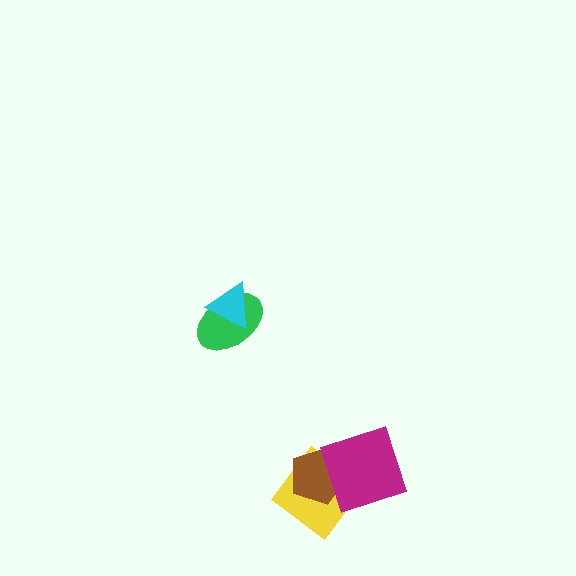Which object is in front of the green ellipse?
The cyan triangle is in front of the green ellipse.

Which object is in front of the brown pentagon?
The magenta diamond is in front of the brown pentagon.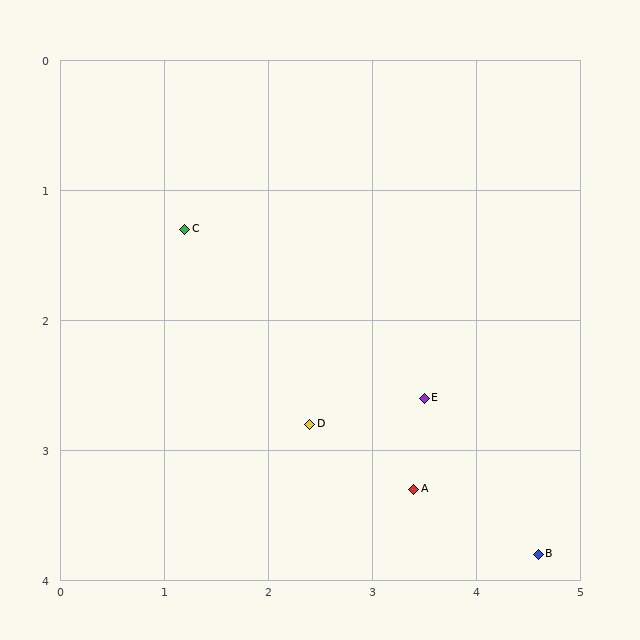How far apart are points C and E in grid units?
Points C and E are about 2.6 grid units apart.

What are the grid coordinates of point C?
Point C is at approximately (1.2, 1.3).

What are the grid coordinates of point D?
Point D is at approximately (2.4, 2.8).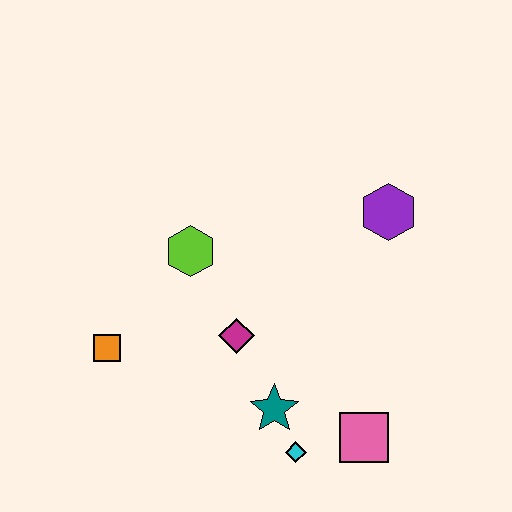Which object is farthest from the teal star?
The purple hexagon is farthest from the teal star.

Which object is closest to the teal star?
The cyan diamond is closest to the teal star.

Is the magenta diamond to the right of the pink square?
No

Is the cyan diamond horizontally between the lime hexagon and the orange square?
No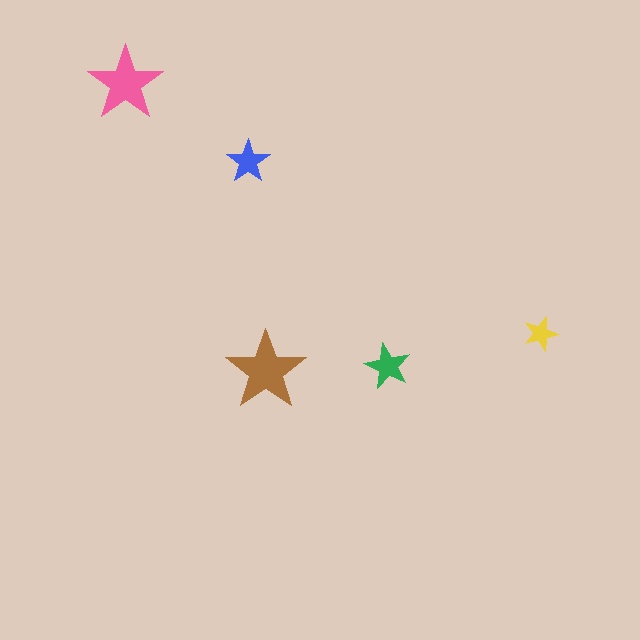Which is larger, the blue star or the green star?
The green one.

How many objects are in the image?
There are 5 objects in the image.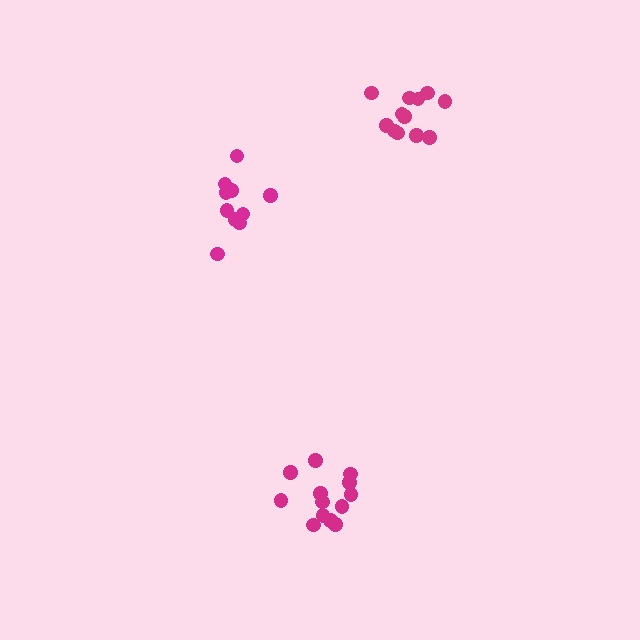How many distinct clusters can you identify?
There are 3 distinct clusters.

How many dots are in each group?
Group 1: 12 dots, Group 2: 10 dots, Group 3: 13 dots (35 total).